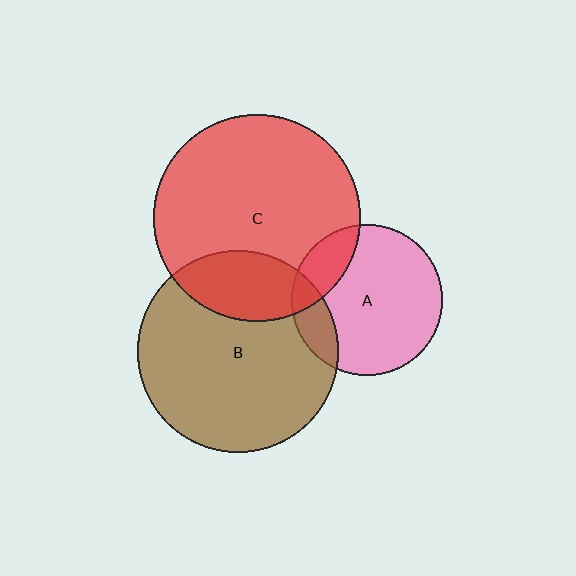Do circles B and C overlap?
Yes.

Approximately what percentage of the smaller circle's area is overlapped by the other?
Approximately 25%.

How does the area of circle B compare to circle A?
Approximately 1.8 times.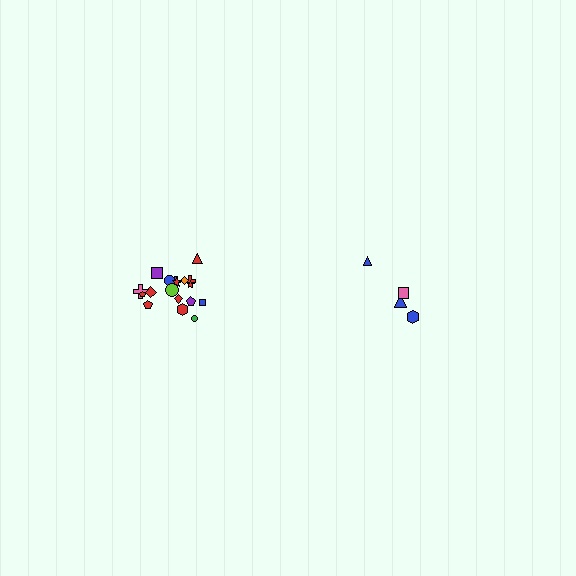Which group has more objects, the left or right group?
The left group.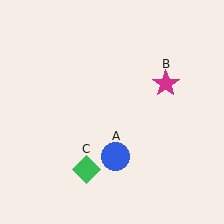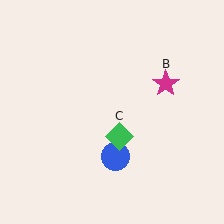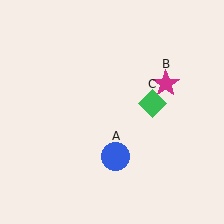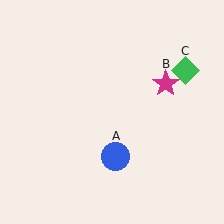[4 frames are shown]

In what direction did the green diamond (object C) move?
The green diamond (object C) moved up and to the right.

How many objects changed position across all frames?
1 object changed position: green diamond (object C).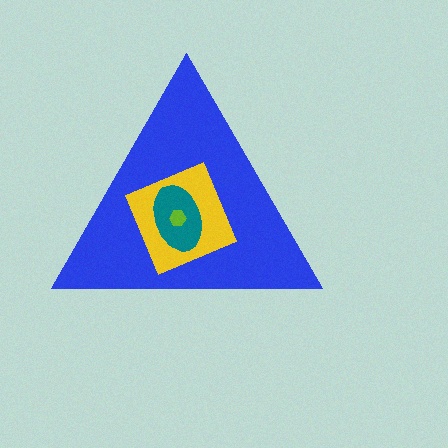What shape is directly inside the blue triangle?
The yellow diamond.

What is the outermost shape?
The blue triangle.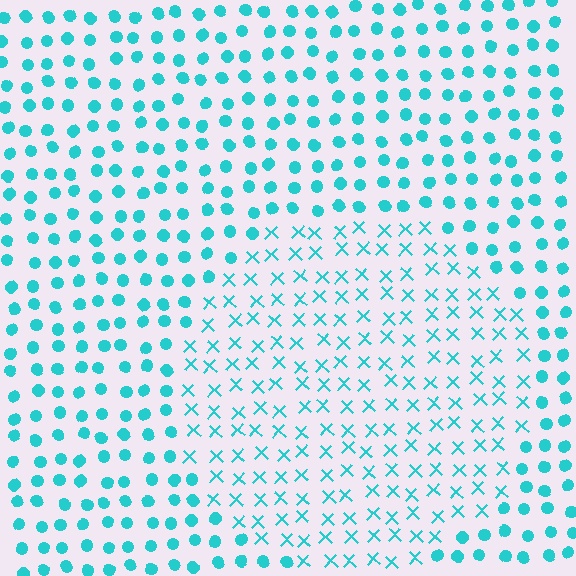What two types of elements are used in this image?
The image uses X marks inside the circle region and circles outside it.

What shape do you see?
I see a circle.